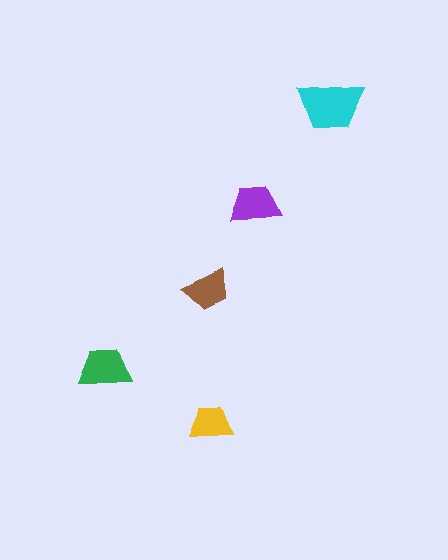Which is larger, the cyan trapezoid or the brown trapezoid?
The cyan one.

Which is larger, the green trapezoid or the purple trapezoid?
The green one.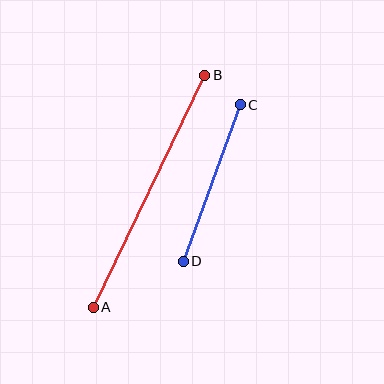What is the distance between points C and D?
The distance is approximately 167 pixels.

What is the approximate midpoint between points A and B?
The midpoint is at approximately (149, 191) pixels.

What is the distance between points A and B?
The distance is approximately 257 pixels.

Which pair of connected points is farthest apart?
Points A and B are farthest apart.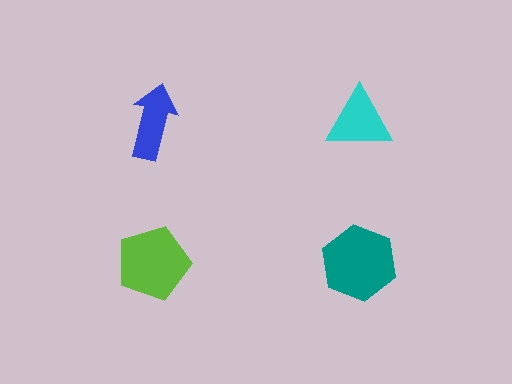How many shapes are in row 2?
2 shapes.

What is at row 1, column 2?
A cyan triangle.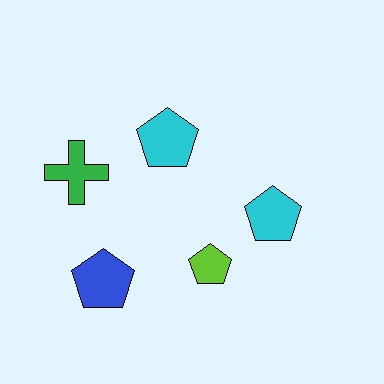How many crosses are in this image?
There is 1 cross.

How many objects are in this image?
There are 5 objects.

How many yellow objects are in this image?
There are no yellow objects.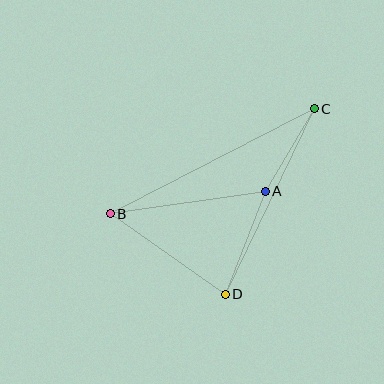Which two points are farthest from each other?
Points B and C are farthest from each other.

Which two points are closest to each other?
Points A and C are closest to each other.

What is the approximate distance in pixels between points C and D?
The distance between C and D is approximately 206 pixels.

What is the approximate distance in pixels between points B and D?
The distance between B and D is approximately 141 pixels.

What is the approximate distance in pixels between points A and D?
The distance between A and D is approximately 111 pixels.